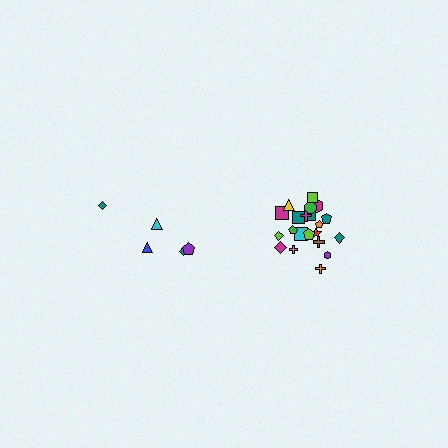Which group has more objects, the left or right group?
The right group.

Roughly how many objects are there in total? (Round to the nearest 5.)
Roughly 25 objects in total.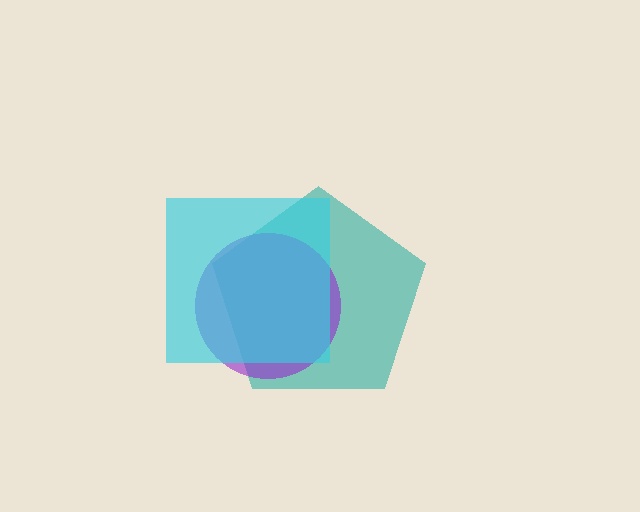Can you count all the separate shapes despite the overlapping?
Yes, there are 3 separate shapes.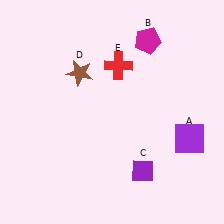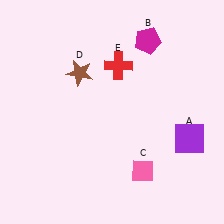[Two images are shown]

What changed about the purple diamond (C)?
In Image 1, C is purple. In Image 2, it changed to pink.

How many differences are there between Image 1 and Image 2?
There is 1 difference between the two images.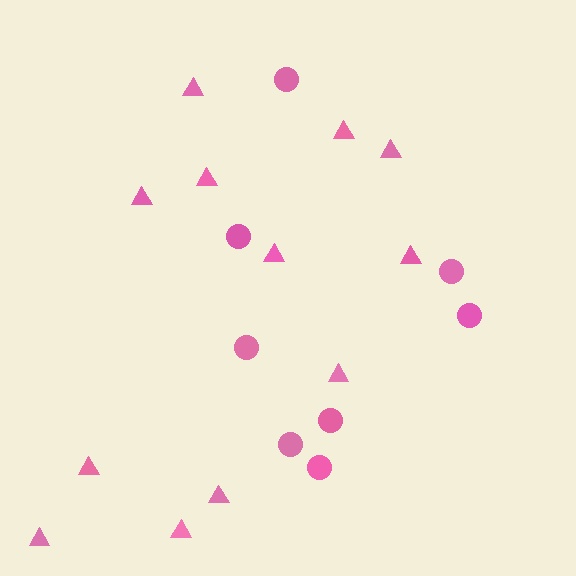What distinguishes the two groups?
There are 2 groups: one group of triangles (12) and one group of circles (8).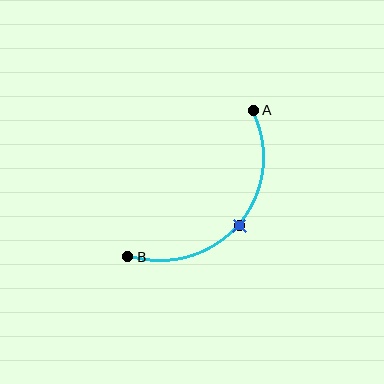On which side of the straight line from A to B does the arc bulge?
The arc bulges below and to the right of the straight line connecting A and B.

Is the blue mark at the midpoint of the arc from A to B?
Yes. The blue mark lies on the arc at equal arc-length from both A and B — it is the arc midpoint.